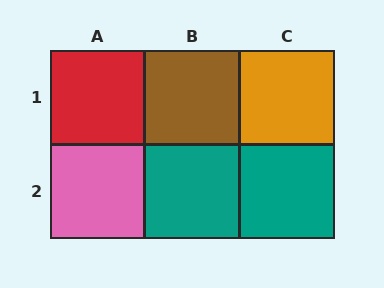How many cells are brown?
1 cell is brown.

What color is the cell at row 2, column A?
Pink.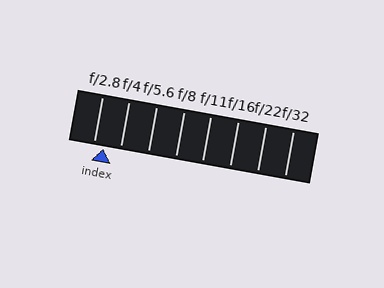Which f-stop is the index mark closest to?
The index mark is closest to f/2.8.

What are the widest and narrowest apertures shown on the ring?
The widest aperture shown is f/2.8 and the narrowest is f/32.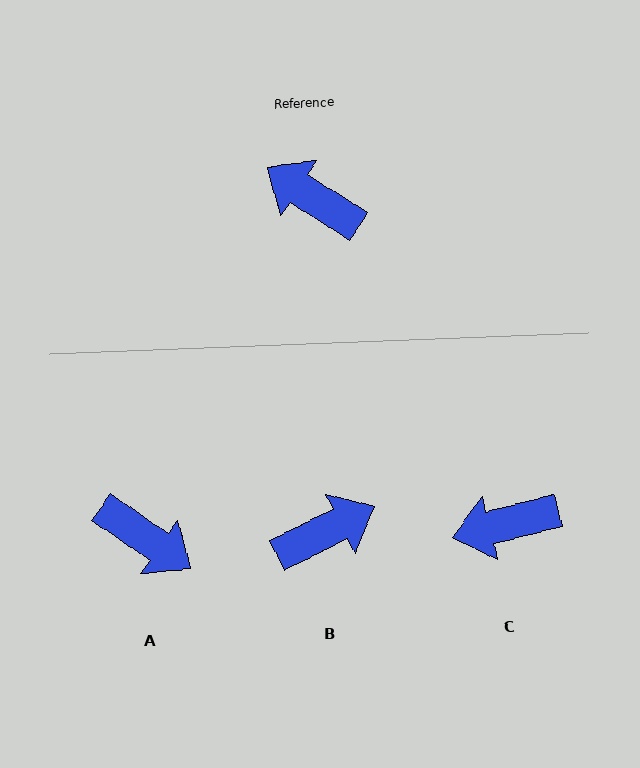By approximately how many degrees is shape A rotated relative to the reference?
Approximately 178 degrees counter-clockwise.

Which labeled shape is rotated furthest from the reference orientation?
A, about 178 degrees away.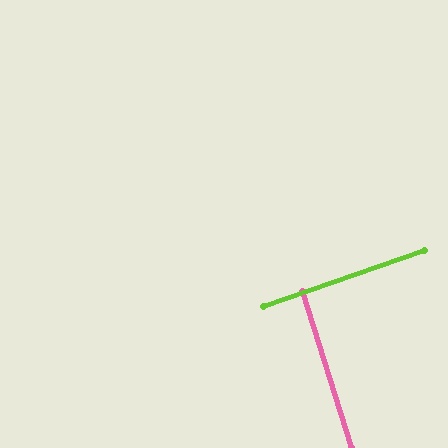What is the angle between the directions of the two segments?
Approximately 88 degrees.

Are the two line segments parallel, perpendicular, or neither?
Perpendicular — they meet at approximately 88°.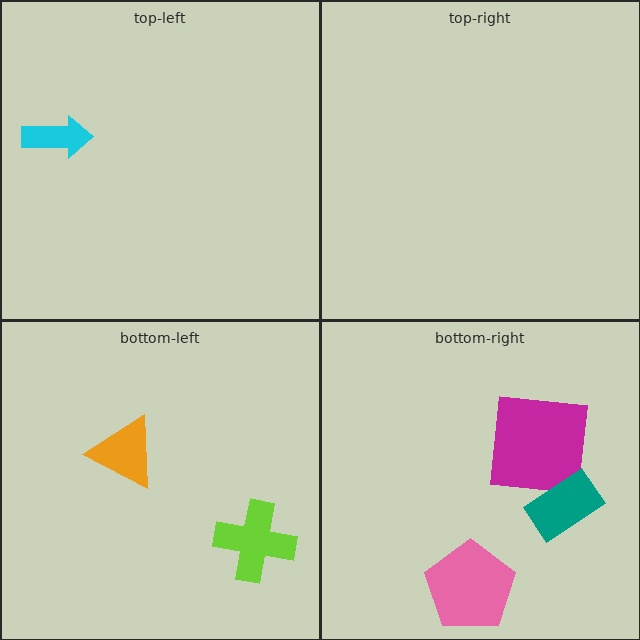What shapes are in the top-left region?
The cyan arrow.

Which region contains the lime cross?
The bottom-left region.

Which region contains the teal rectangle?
The bottom-right region.